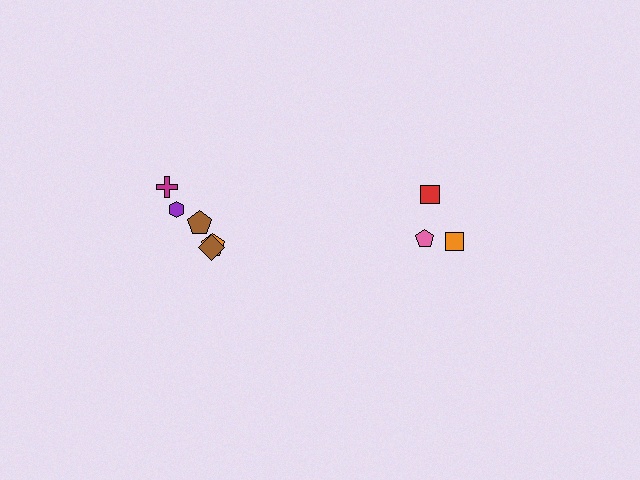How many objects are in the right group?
There are 3 objects.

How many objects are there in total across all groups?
There are 8 objects.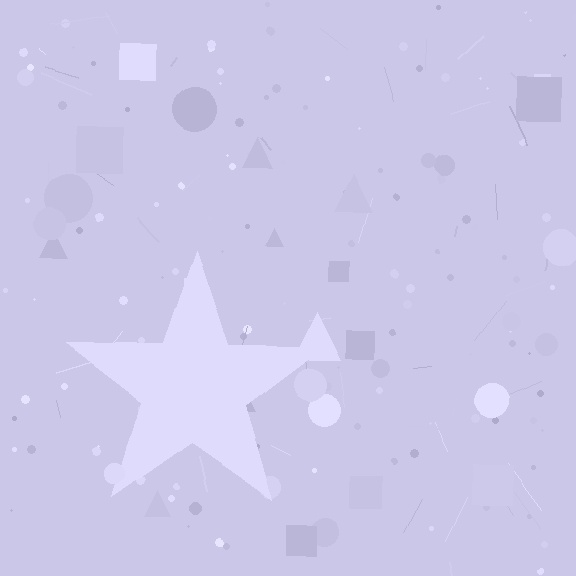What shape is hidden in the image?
A star is hidden in the image.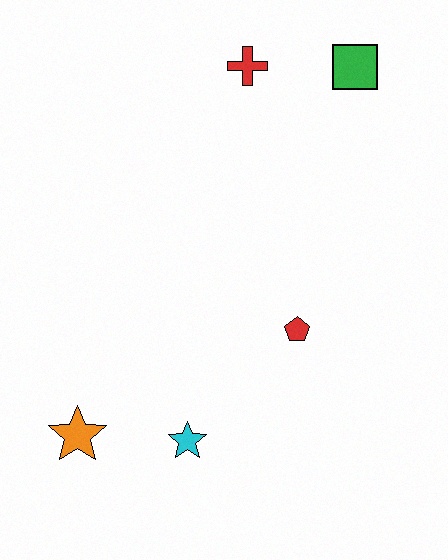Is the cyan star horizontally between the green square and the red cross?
No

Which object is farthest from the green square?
The orange star is farthest from the green square.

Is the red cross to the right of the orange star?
Yes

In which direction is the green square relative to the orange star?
The green square is above the orange star.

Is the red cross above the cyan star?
Yes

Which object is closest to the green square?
The red cross is closest to the green square.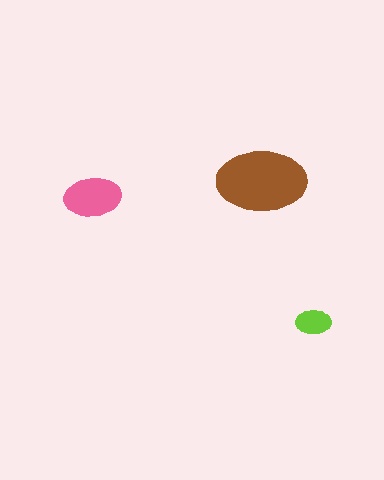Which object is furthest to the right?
The lime ellipse is rightmost.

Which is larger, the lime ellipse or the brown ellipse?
The brown one.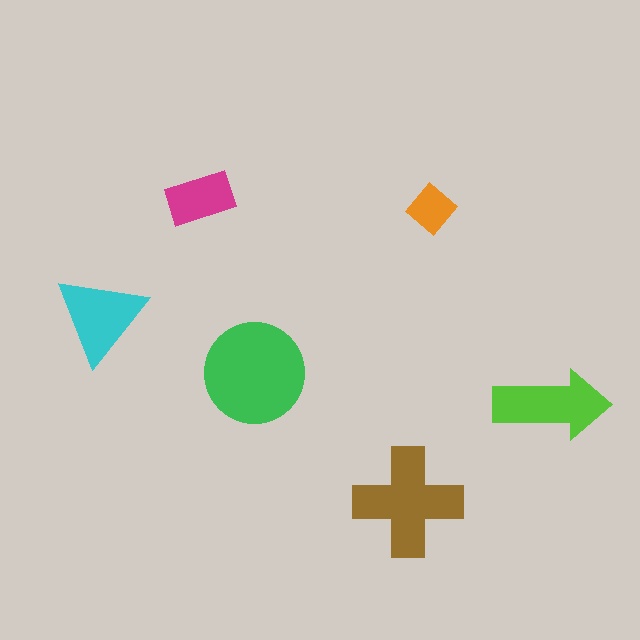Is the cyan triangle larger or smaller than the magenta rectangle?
Larger.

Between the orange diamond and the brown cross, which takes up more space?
The brown cross.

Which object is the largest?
The green circle.